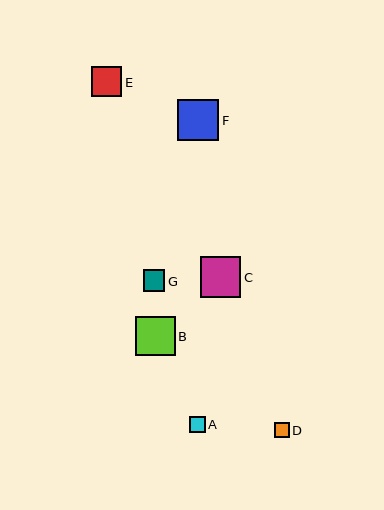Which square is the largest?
Square F is the largest with a size of approximately 41 pixels.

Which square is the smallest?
Square D is the smallest with a size of approximately 15 pixels.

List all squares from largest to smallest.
From largest to smallest: F, C, B, E, G, A, D.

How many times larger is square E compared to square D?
Square E is approximately 2.0 times the size of square D.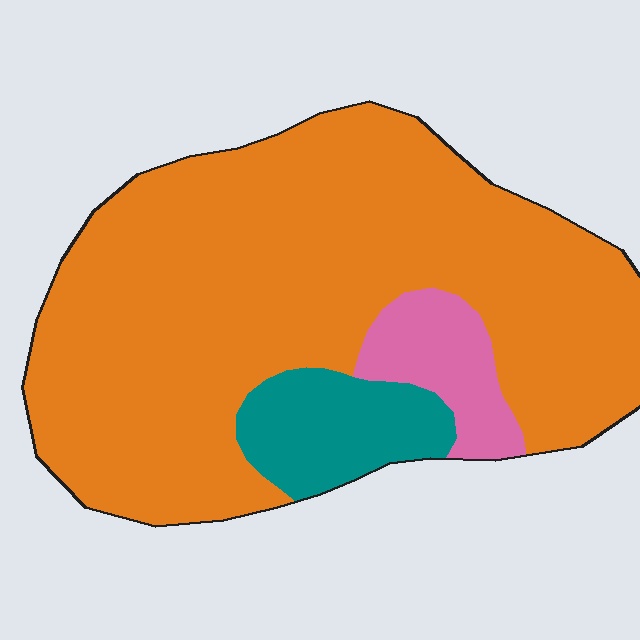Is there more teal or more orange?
Orange.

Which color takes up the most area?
Orange, at roughly 80%.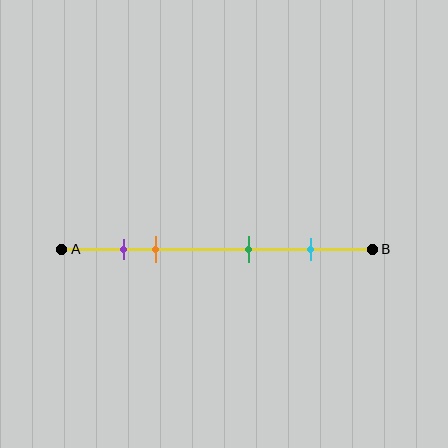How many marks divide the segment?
There are 4 marks dividing the segment.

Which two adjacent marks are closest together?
The purple and orange marks are the closest adjacent pair.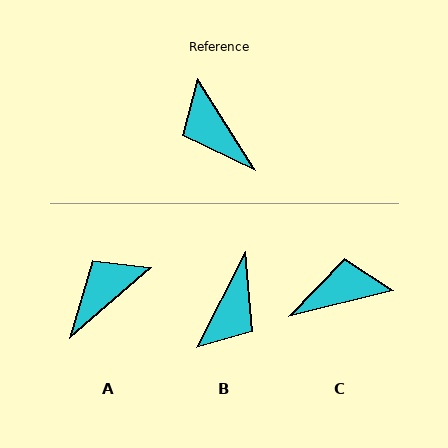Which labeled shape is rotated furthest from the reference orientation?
B, about 120 degrees away.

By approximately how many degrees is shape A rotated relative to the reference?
Approximately 81 degrees clockwise.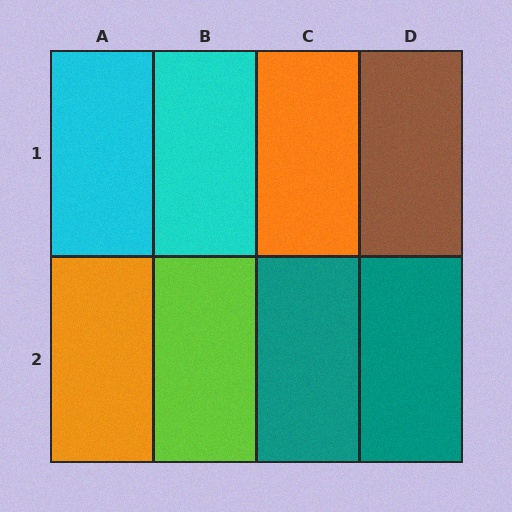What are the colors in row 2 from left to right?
Orange, lime, teal, teal.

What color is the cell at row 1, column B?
Cyan.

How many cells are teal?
2 cells are teal.